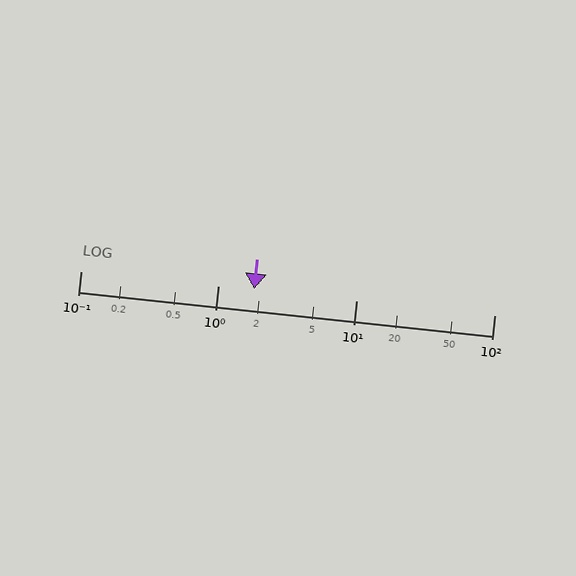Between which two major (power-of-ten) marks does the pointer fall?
The pointer is between 1 and 10.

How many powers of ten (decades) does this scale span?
The scale spans 3 decades, from 0.1 to 100.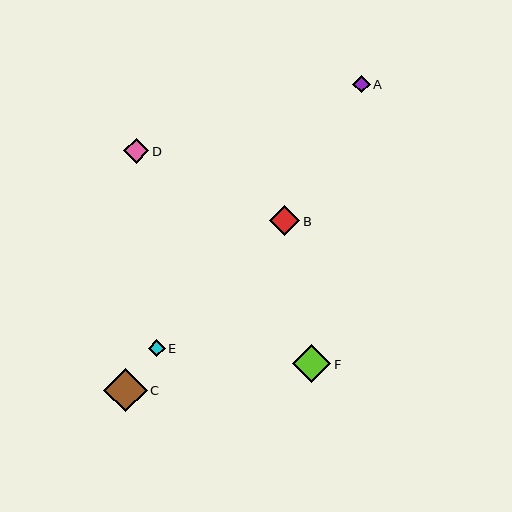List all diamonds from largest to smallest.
From largest to smallest: C, F, B, D, A, E.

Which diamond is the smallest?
Diamond E is the smallest with a size of approximately 17 pixels.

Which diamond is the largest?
Diamond C is the largest with a size of approximately 43 pixels.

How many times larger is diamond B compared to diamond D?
Diamond B is approximately 1.2 times the size of diamond D.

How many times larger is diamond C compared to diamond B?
Diamond C is approximately 1.4 times the size of diamond B.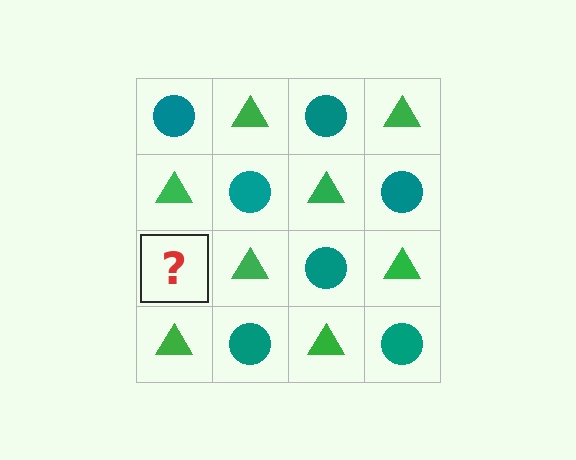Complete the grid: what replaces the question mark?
The question mark should be replaced with a teal circle.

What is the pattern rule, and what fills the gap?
The rule is that it alternates teal circle and green triangle in a checkerboard pattern. The gap should be filled with a teal circle.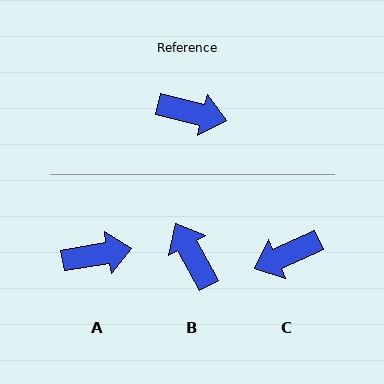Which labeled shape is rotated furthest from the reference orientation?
C, about 142 degrees away.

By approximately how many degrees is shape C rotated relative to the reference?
Approximately 142 degrees clockwise.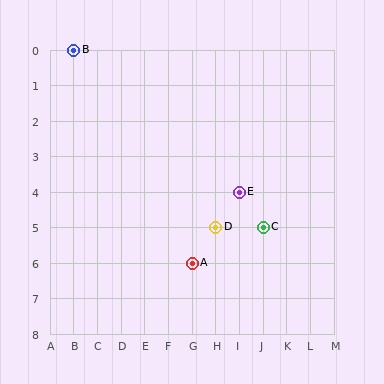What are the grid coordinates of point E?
Point E is at grid coordinates (I, 4).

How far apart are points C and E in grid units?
Points C and E are 1 column and 1 row apart (about 1.4 grid units diagonally).